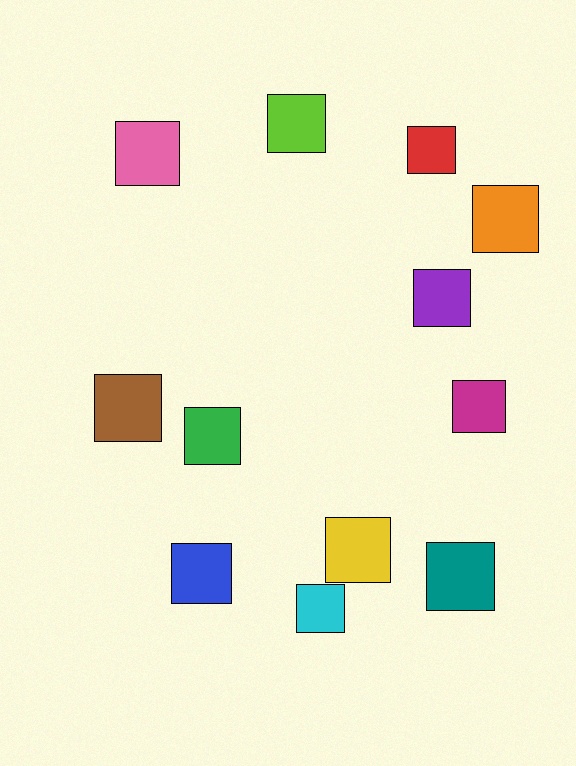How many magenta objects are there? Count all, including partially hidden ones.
There is 1 magenta object.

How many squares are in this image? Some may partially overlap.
There are 12 squares.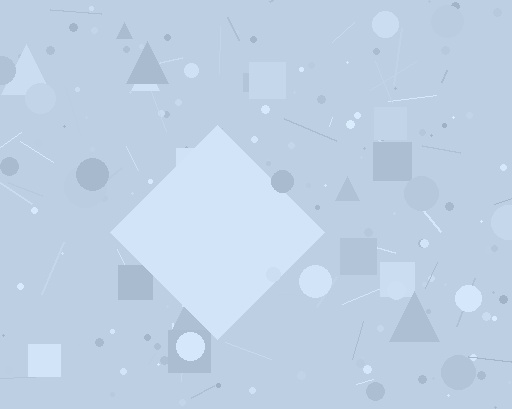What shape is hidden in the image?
A diamond is hidden in the image.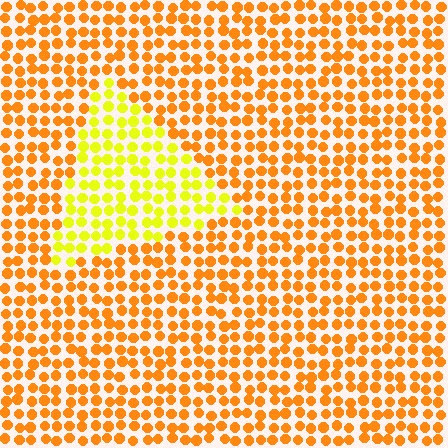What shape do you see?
I see a triangle.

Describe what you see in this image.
The image is filled with small orange elements in a uniform arrangement. A triangle-shaped region is visible where the elements are tinted to a slightly different hue, forming a subtle color boundary.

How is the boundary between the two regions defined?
The boundary is defined purely by a slight shift in hue (about 36 degrees). Spacing, size, and orientation are identical on both sides.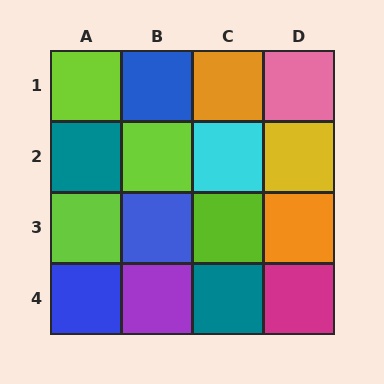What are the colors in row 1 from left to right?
Lime, blue, orange, pink.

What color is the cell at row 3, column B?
Blue.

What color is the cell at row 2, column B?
Lime.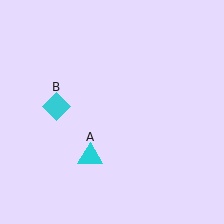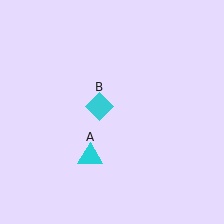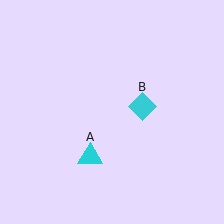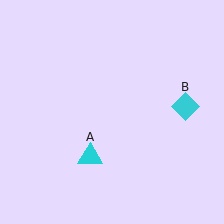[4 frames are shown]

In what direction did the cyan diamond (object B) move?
The cyan diamond (object B) moved right.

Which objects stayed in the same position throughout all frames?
Cyan triangle (object A) remained stationary.